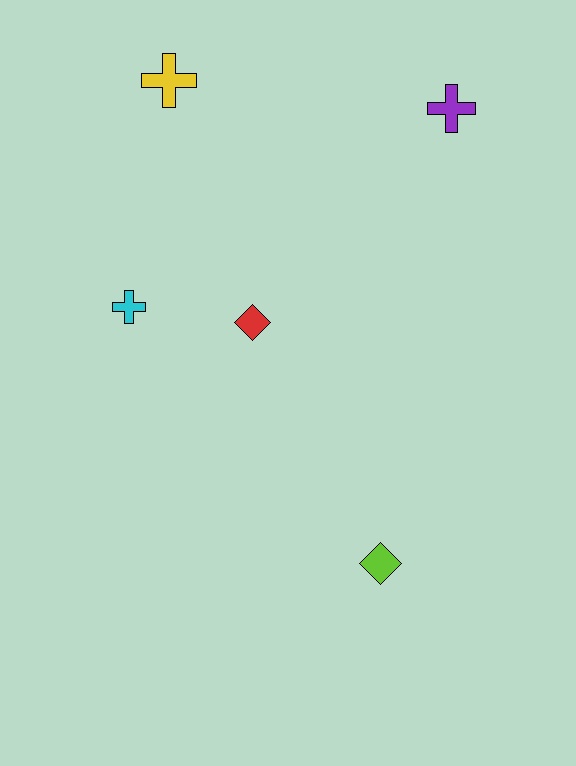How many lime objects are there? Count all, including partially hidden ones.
There is 1 lime object.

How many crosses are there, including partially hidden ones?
There are 3 crosses.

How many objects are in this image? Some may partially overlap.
There are 5 objects.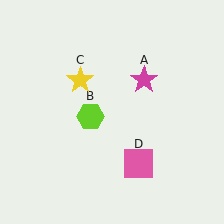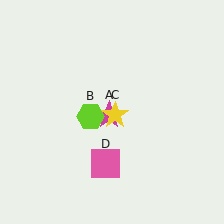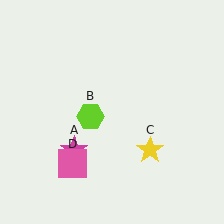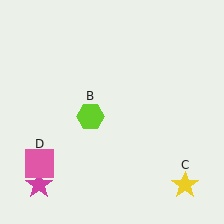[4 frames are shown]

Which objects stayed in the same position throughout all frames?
Lime hexagon (object B) remained stationary.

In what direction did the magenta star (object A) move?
The magenta star (object A) moved down and to the left.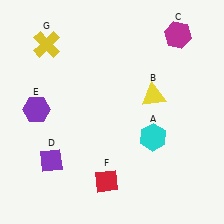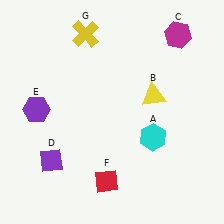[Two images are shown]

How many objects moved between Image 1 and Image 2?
1 object moved between the two images.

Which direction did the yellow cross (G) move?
The yellow cross (G) moved right.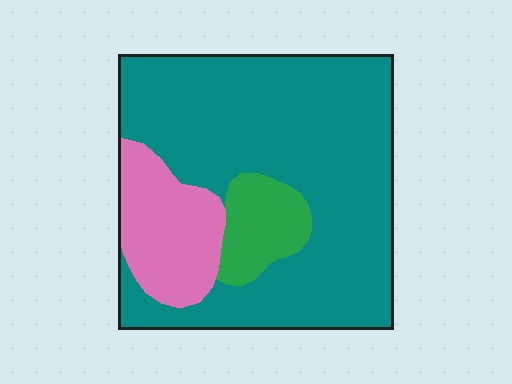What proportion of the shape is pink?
Pink takes up about one sixth (1/6) of the shape.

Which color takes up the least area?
Green, at roughly 10%.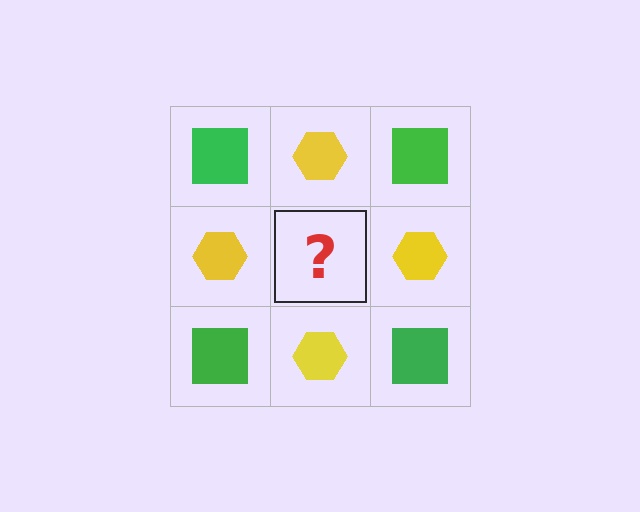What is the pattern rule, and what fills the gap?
The rule is that it alternates green square and yellow hexagon in a checkerboard pattern. The gap should be filled with a green square.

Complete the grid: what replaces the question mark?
The question mark should be replaced with a green square.